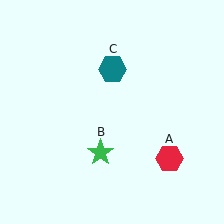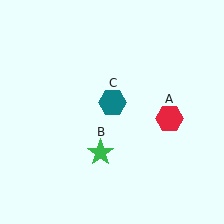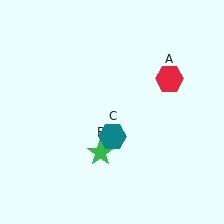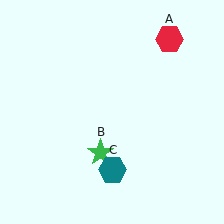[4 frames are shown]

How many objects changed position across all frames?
2 objects changed position: red hexagon (object A), teal hexagon (object C).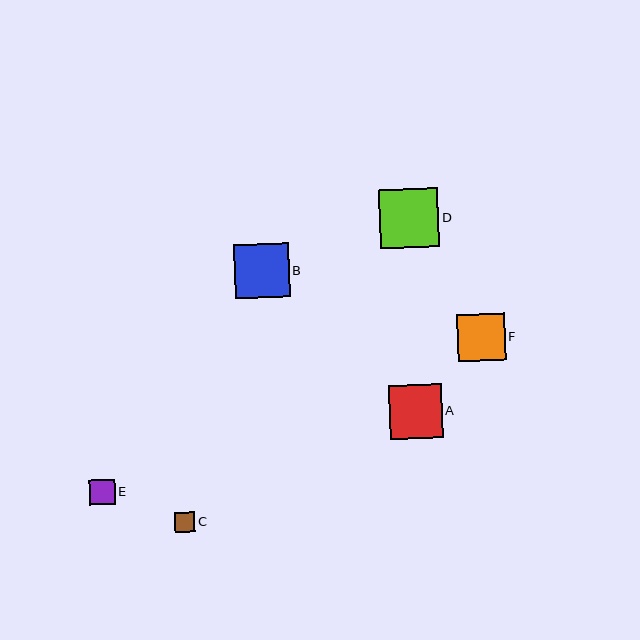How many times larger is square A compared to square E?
Square A is approximately 2.1 times the size of square E.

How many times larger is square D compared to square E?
Square D is approximately 2.3 times the size of square E.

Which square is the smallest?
Square C is the smallest with a size of approximately 20 pixels.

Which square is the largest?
Square D is the largest with a size of approximately 59 pixels.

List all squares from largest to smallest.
From largest to smallest: D, B, A, F, E, C.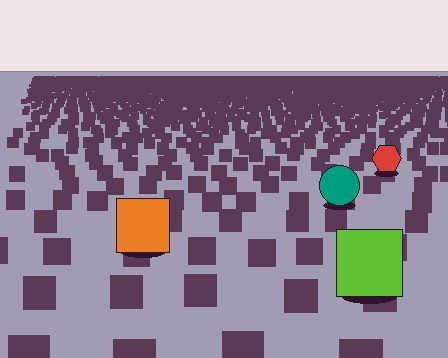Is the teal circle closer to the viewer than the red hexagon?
Yes. The teal circle is closer — you can tell from the texture gradient: the ground texture is coarser near it.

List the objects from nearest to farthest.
From nearest to farthest: the lime square, the orange square, the teal circle, the red hexagon.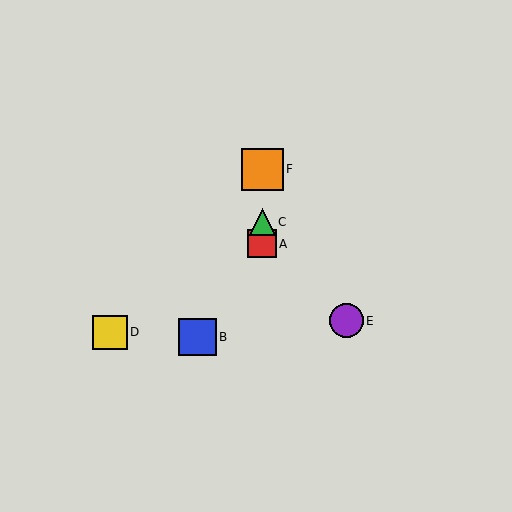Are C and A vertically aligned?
Yes, both are at x≈262.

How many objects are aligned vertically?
3 objects (A, C, F) are aligned vertically.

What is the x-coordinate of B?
Object B is at x≈198.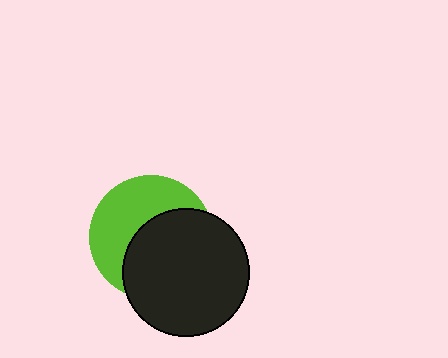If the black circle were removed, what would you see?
You would see the complete lime circle.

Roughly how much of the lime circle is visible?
About half of it is visible (roughly 47%).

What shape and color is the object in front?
The object in front is a black circle.